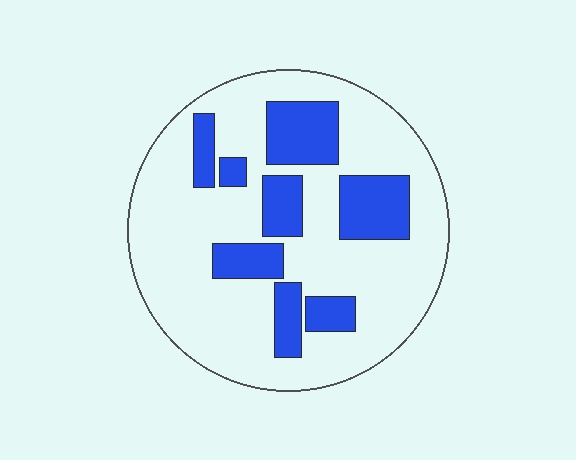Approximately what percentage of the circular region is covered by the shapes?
Approximately 25%.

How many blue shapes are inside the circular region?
8.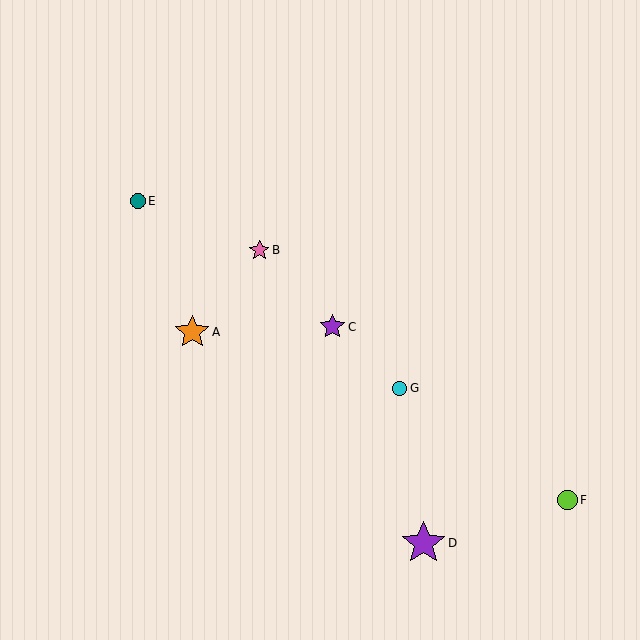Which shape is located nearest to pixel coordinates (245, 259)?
The pink star (labeled B) at (259, 250) is nearest to that location.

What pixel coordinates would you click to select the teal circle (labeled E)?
Click at (138, 201) to select the teal circle E.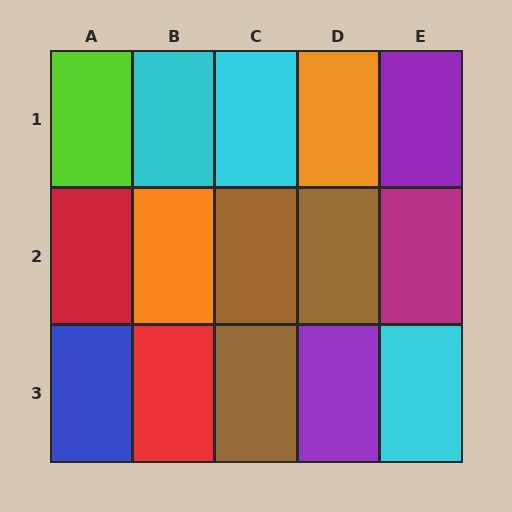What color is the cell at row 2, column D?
Brown.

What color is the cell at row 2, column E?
Magenta.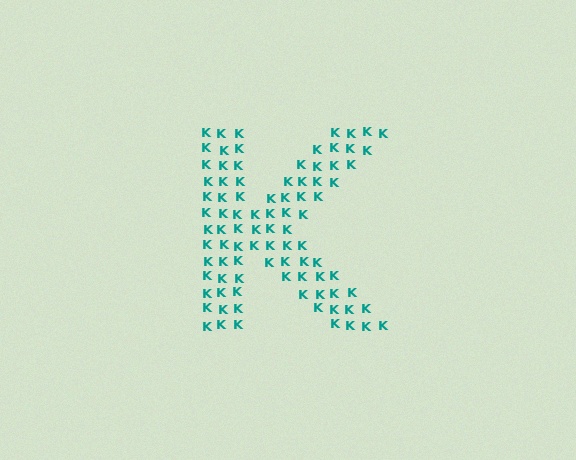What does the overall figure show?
The overall figure shows the letter K.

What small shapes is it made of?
It is made of small letter K's.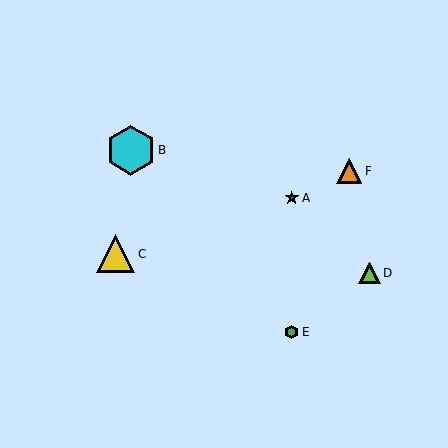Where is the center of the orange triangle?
The center of the orange triangle is at (349, 171).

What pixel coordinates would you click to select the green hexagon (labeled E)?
Click at (292, 332) to select the green hexagon E.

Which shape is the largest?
The cyan hexagon (labeled B) is the largest.